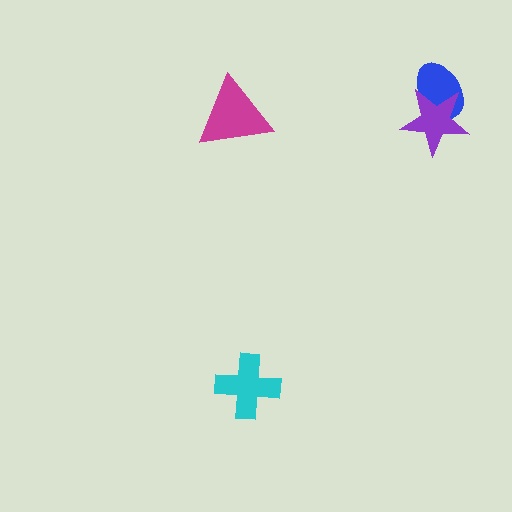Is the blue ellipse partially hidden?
Yes, it is partially covered by another shape.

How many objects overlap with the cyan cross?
0 objects overlap with the cyan cross.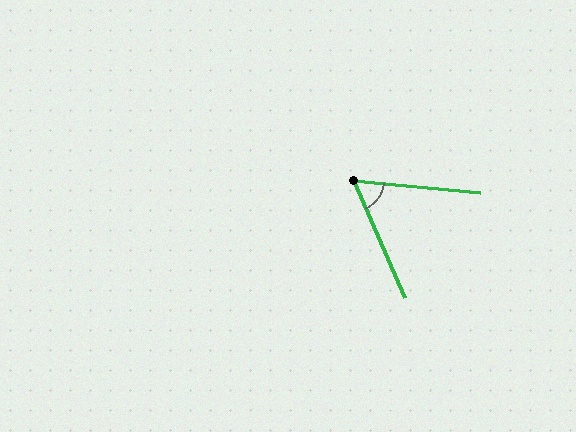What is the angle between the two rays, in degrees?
Approximately 61 degrees.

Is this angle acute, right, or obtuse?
It is acute.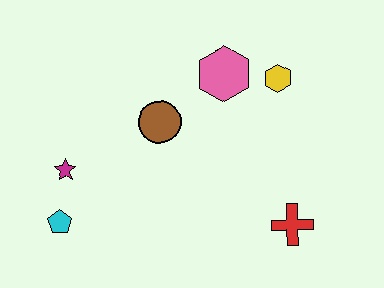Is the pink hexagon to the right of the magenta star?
Yes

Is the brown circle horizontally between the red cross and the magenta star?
Yes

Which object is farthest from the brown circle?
The red cross is farthest from the brown circle.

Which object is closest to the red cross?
The yellow hexagon is closest to the red cross.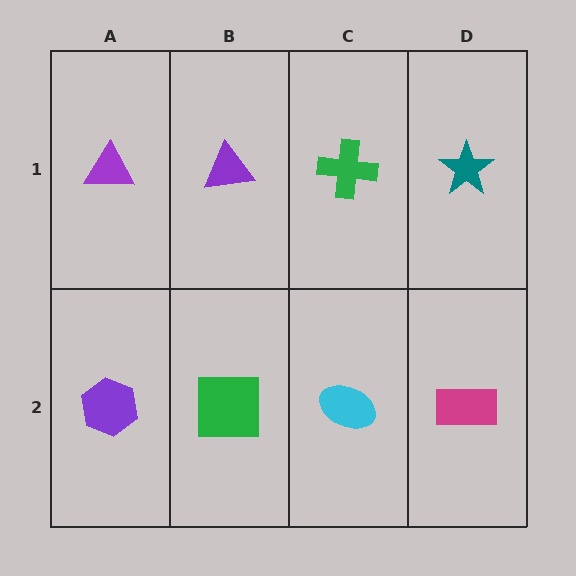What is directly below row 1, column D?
A magenta rectangle.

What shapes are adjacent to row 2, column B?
A purple triangle (row 1, column B), a purple hexagon (row 2, column A), a cyan ellipse (row 2, column C).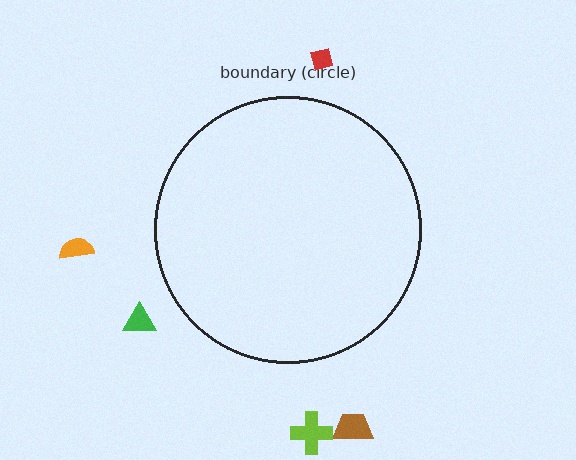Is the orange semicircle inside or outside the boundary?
Outside.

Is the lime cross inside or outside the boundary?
Outside.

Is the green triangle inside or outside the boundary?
Outside.